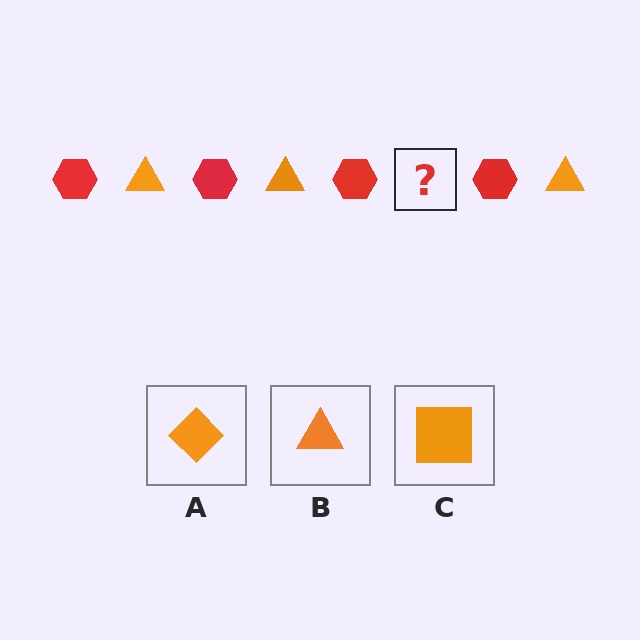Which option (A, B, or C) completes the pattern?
B.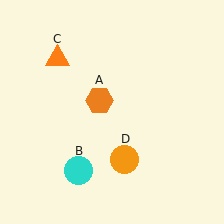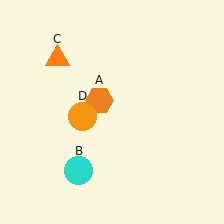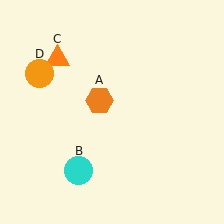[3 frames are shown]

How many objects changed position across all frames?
1 object changed position: orange circle (object D).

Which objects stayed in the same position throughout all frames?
Orange hexagon (object A) and cyan circle (object B) and orange triangle (object C) remained stationary.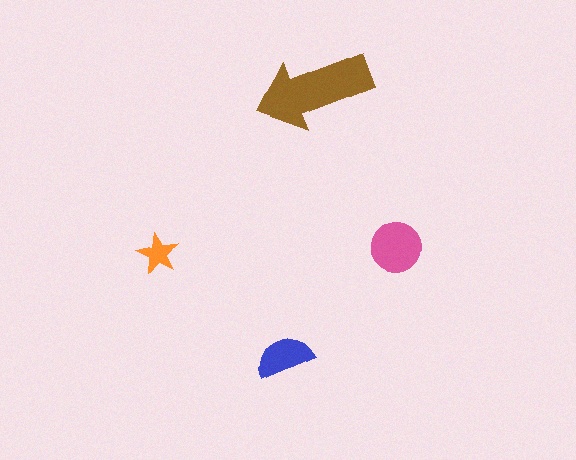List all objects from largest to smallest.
The brown arrow, the pink circle, the blue semicircle, the orange star.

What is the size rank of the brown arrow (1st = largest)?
1st.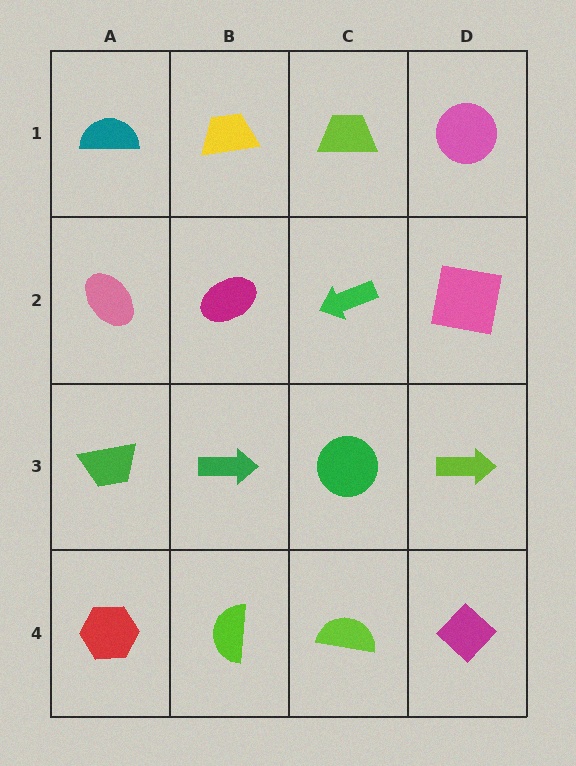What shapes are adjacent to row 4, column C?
A green circle (row 3, column C), a lime semicircle (row 4, column B), a magenta diamond (row 4, column D).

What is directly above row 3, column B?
A magenta ellipse.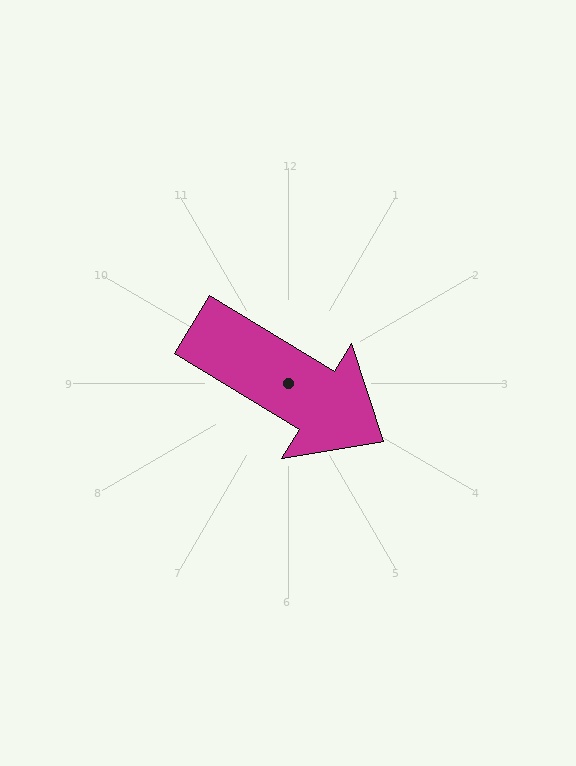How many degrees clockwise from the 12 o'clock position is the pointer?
Approximately 121 degrees.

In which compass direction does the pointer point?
Southeast.